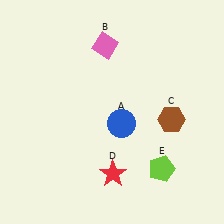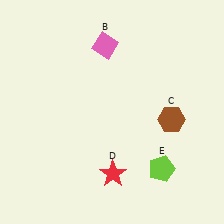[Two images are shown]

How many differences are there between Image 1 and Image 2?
There is 1 difference between the two images.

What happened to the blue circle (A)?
The blue circle (A) was removed in Image 2. It was in the bottom-right area of Image 1.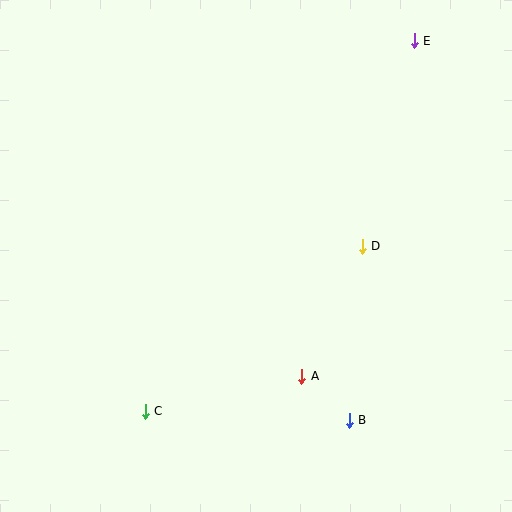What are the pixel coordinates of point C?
Point C is at (145, 411).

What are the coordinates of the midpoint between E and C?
The midpoint between E and C is at (280, 226).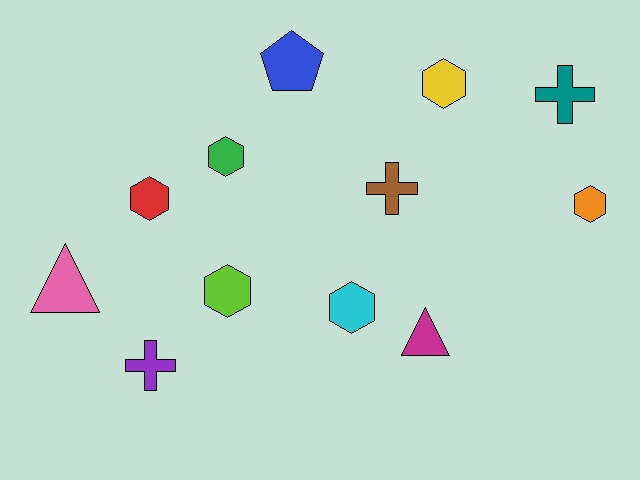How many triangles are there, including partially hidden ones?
There are 2 triangles.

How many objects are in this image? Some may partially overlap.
There are 12 objects.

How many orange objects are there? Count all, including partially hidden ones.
There is 1 orange object.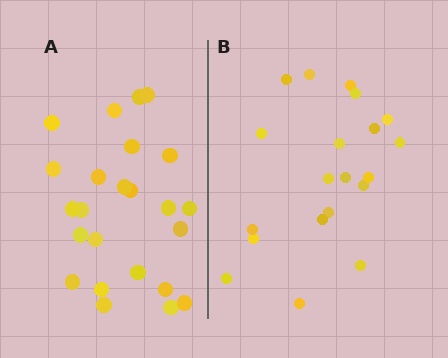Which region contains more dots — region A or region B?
Region A (the left region) has more dots.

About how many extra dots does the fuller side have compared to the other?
Region A has about 4 more dots than region B.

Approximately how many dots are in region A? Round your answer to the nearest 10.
About 20 dots. (The exact count is 24, which rounds to 20.)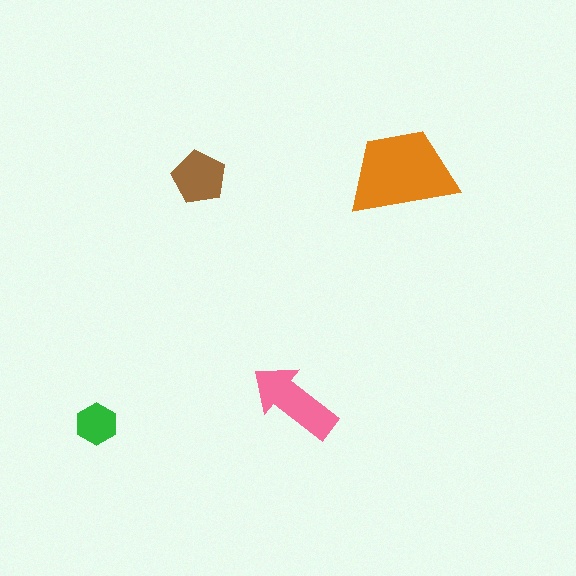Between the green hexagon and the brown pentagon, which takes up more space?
The brown pentagon.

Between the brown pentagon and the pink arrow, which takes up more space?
The pink arrow.